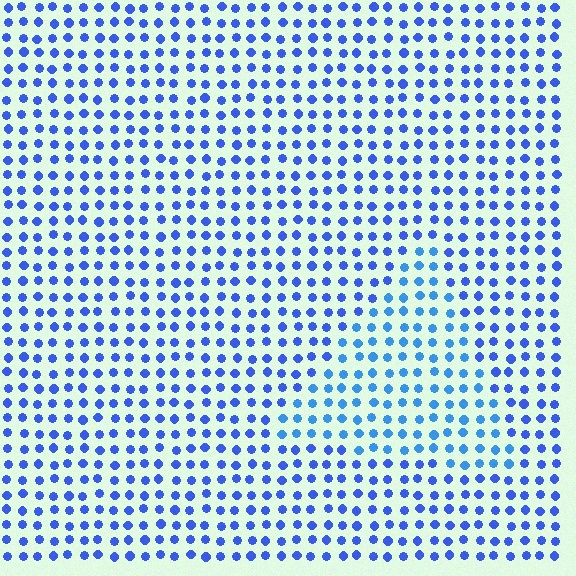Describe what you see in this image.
The image is filled with small blue elements in a uniform arrangement. A triangle-shaped region is visible where the elements are tinted to a slightly different hue, forming a subtle color boundary.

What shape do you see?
I see a triangle.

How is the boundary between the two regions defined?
The boundary is defined purely by a slight shift in hue (about 20 degrees). Spacing, size, and orientation are identical on both sides.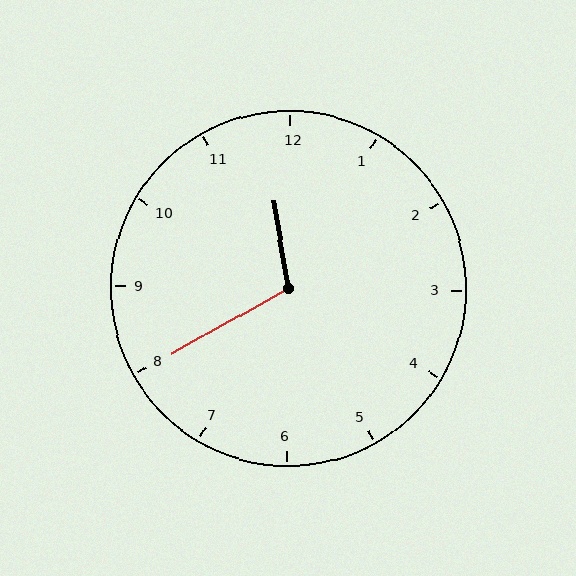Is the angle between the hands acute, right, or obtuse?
It is obtuse.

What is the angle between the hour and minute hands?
Approximately 110 degrees.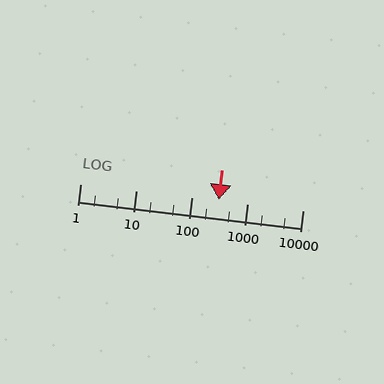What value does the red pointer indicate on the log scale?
The pointer indicates approximately 310.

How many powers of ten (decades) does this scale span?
The scale spans 4 decades, from 1 to 10000.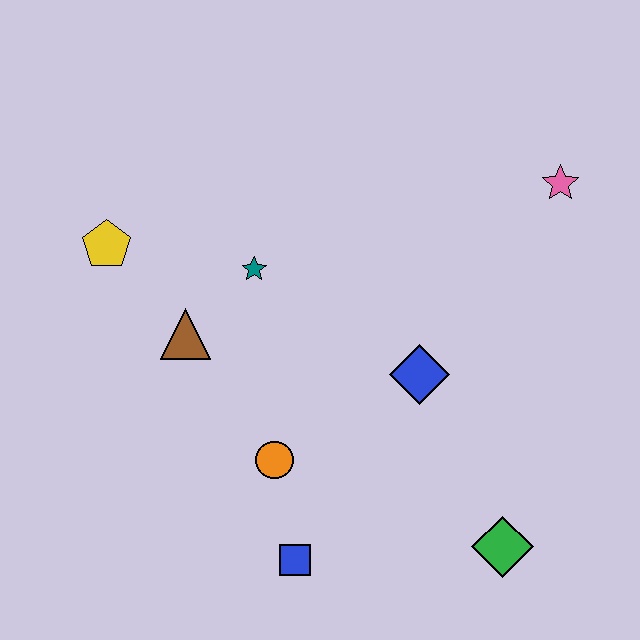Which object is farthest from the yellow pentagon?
The green diamond is farthest from the yellow pentagon.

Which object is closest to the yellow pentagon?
The brown triangle is closest to the yellow pentagon.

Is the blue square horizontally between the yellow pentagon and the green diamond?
Yes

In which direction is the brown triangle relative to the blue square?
The brown triangle is above the blue square.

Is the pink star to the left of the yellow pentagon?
No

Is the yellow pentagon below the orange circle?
No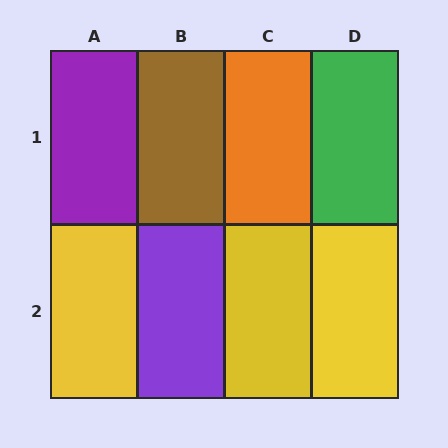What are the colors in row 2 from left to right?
Yellow, purple, yellow, yellow.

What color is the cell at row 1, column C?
Orange.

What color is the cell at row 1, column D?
Green.